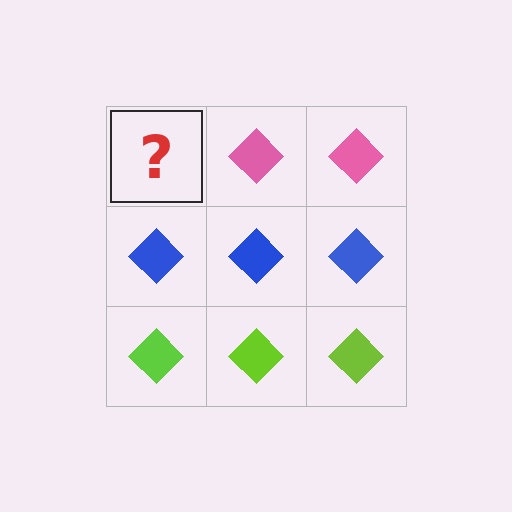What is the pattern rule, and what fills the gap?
The rule is that each row has a consistent color. The gap should be filled with a pink diamond.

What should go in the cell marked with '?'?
The missing cell should contain a pink diamond.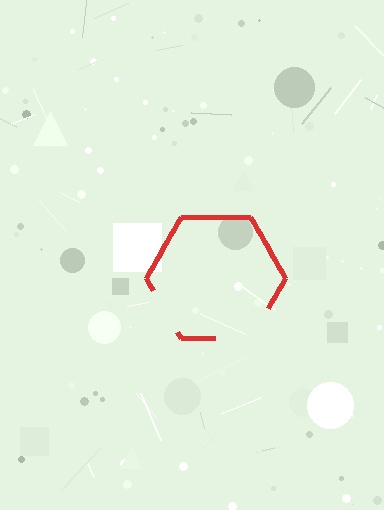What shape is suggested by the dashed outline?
The dashed outline suggests a hexagon.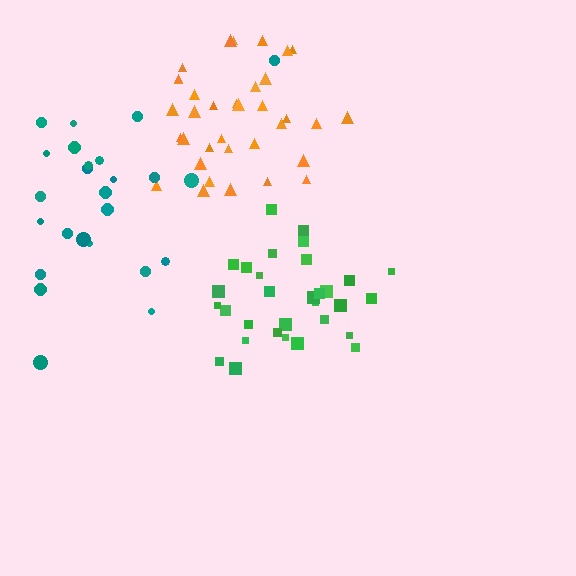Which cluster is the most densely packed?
Green.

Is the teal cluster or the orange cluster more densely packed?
Orange.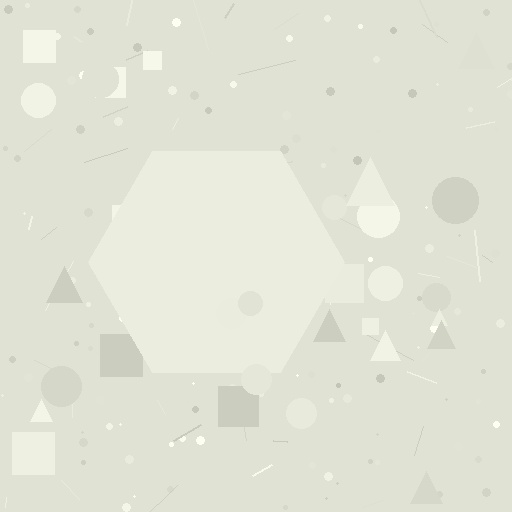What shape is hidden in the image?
A hexagon is hidden in the image.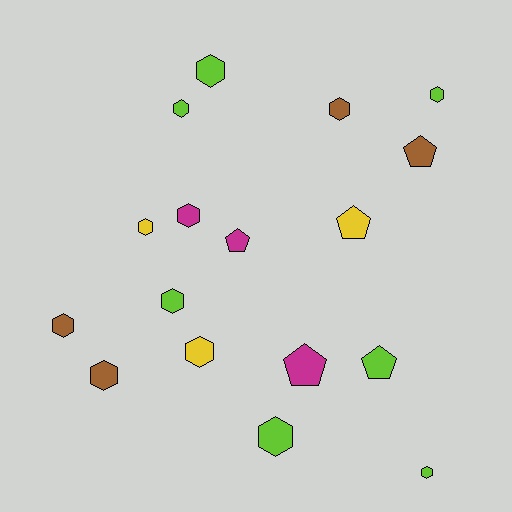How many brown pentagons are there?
There is 1 brown pentagon.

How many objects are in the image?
There are 17 objects.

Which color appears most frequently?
Lime, with 7 objects.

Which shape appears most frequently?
Hexagon, with 12 objects.